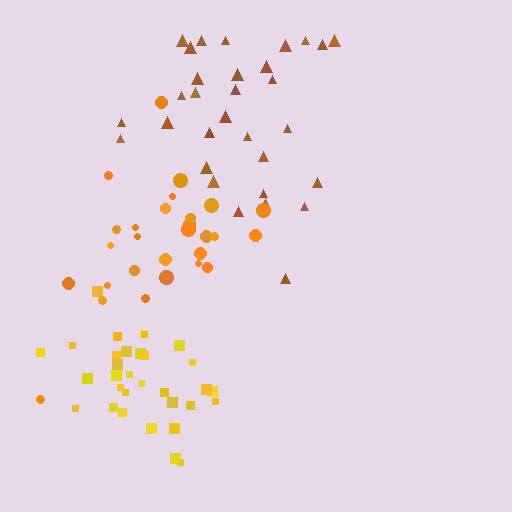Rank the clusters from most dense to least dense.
yellow, orange, brown.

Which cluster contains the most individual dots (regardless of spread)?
Brown (32).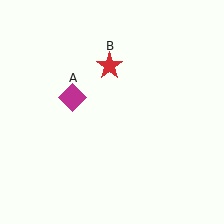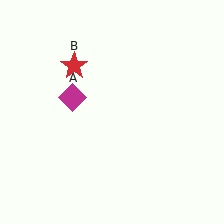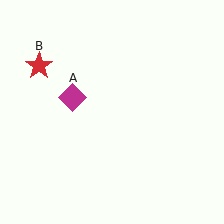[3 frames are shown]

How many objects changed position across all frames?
1 object changed position: red star (object B).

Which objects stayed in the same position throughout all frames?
Magenta diamond (object A) remained stationary.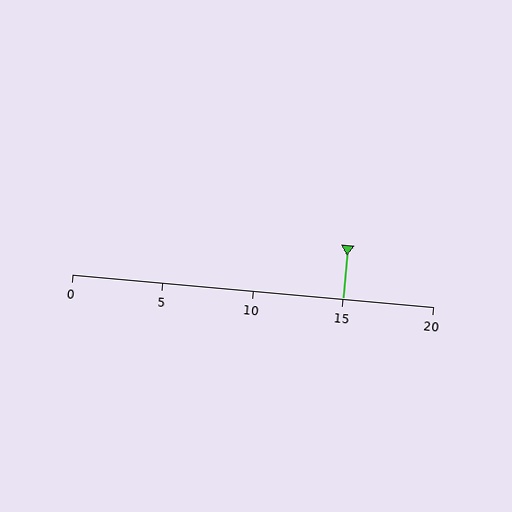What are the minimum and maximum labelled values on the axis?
The axis runs from 0 to 20.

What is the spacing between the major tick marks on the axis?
The major ticks are spaced 5 apart.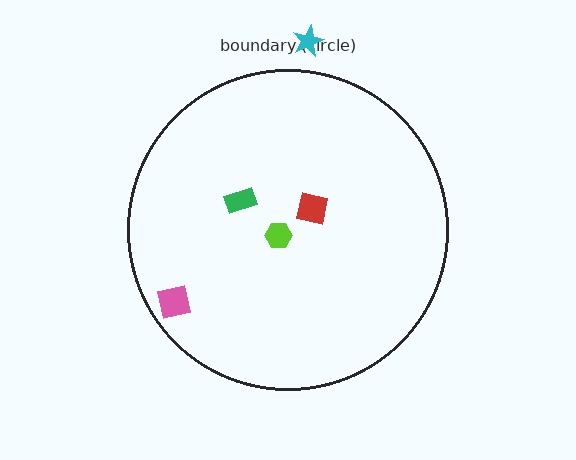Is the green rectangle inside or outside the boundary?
Inside.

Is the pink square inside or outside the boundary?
Inside.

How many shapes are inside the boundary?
4 inside, 1 outside.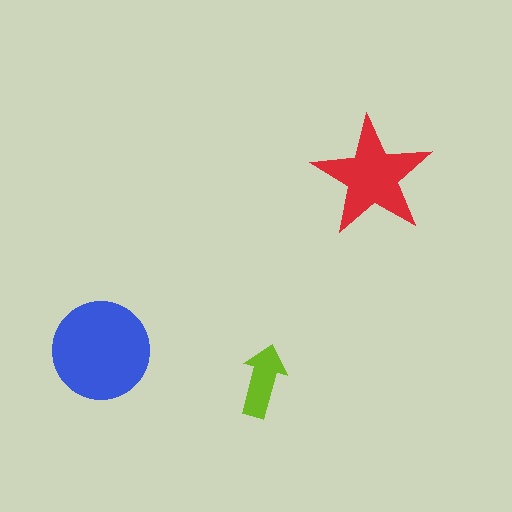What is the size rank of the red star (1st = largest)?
2nd.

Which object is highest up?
The red star is topmost.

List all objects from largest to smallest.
The blue circle, the red star, the lime arrow.